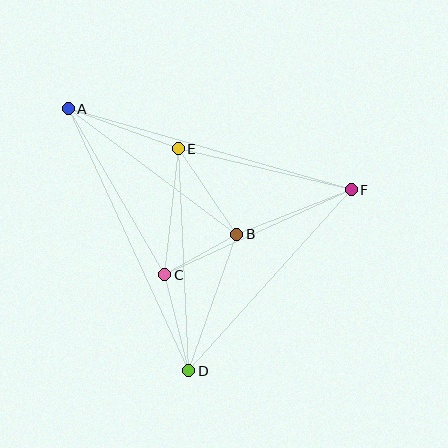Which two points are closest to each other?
Points B and C are closest to each other.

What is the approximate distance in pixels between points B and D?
The distance between B and D is approximately 144 pixels.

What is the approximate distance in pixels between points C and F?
The distance between C and F is approximately 205 pixels.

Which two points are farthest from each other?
Points A and F are farthest from each other.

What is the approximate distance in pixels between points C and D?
The distance between C and D is approximately 99 pixels.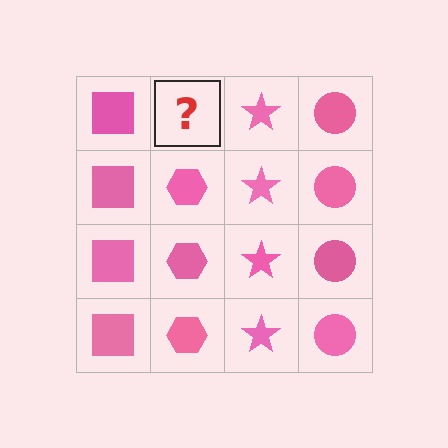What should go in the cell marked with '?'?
The missing cell should contain a pink hexagon.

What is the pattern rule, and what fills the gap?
The rule is that each column has a consistent shape. The gap should be filled with a pink hexagon.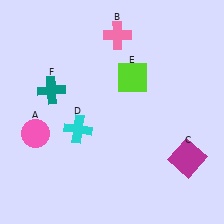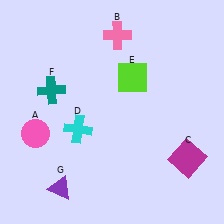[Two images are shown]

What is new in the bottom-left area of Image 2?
A purple triangle (G) was added in the bottom-left area of Image 2.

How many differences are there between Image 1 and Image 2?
There is 1 difference between the two images.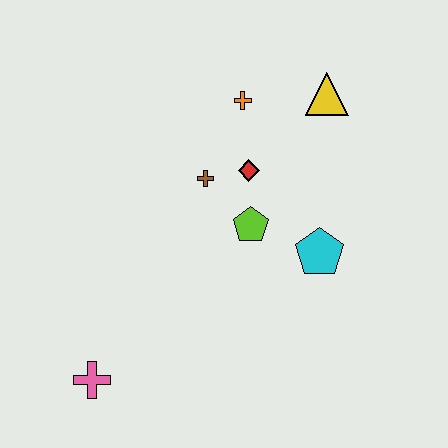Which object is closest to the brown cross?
The red diamond is closest to the brown cross.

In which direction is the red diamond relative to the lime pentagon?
The red diamond is above the lime pentagon.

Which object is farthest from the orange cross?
The pink cross is farthest from the orange cross.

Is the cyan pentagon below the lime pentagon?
Yes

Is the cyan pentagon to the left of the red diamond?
No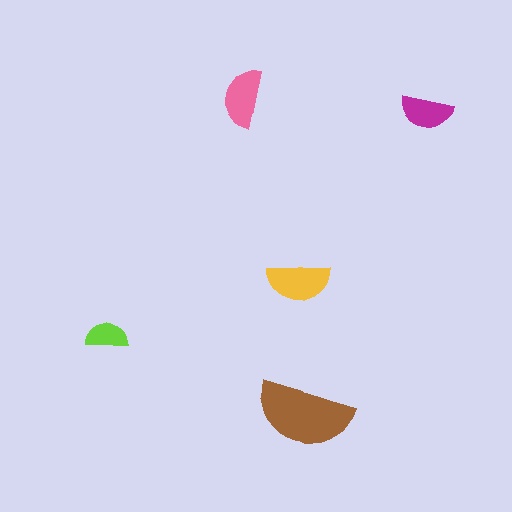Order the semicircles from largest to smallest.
the brown one, the yellow one, the pink one, the magenta one, the lime one.